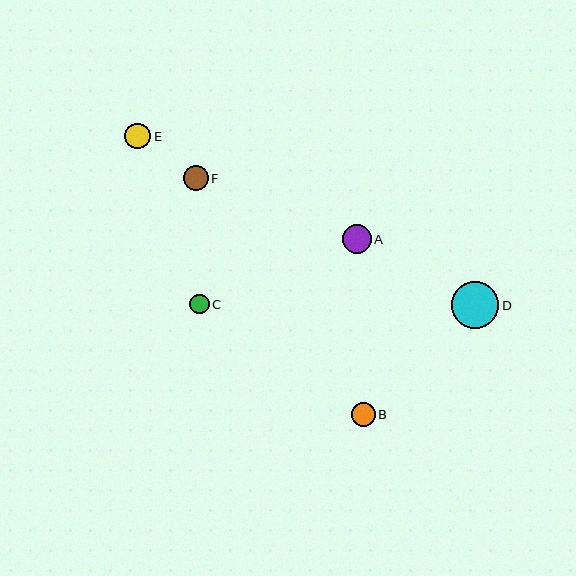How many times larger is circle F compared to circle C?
Circle F is approximately 1.3 times the size of circle C.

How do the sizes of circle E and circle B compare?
Circle E and circle B are approximately the same size.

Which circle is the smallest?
Circle C is the smallest with a size of approximately 19 pixels.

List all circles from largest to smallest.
From largest to smallest: D, A, E, F, B, C.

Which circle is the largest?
Circle D is the largest with a size of approximately 47 pixels.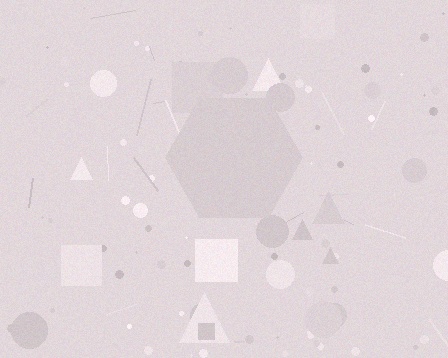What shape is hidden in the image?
A hexagon is hidden in the image.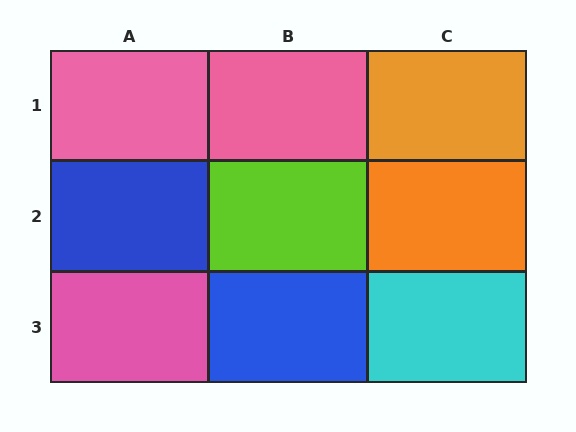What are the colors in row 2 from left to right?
Blue, lime, orange.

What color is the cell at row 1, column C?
Orange.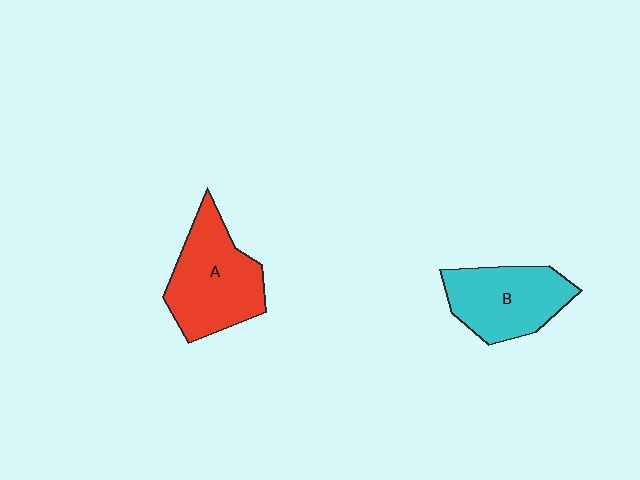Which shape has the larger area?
Shape A (red).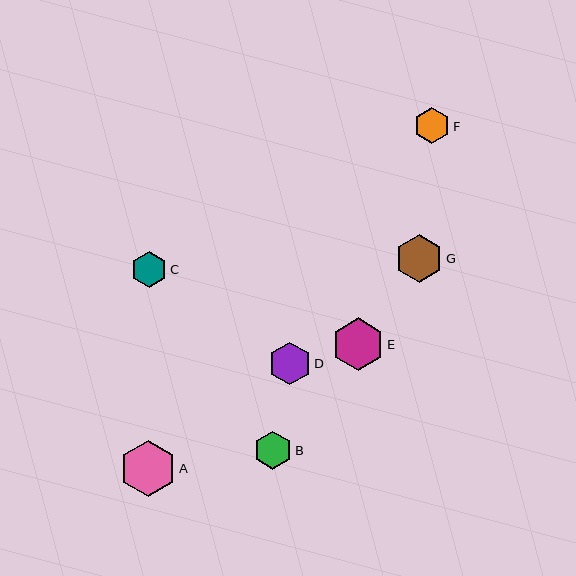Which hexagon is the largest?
Hexagon A is the largest with a size of approximately 56 pixels.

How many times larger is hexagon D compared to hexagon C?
Hexagon D is approximately 1.2 times the size of hexagon C.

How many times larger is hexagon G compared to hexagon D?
Hexagon G is approximately 1.1 times the size of hexagon D.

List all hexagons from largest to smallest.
From largest to smallest: A, E, G, D, B, C, F.